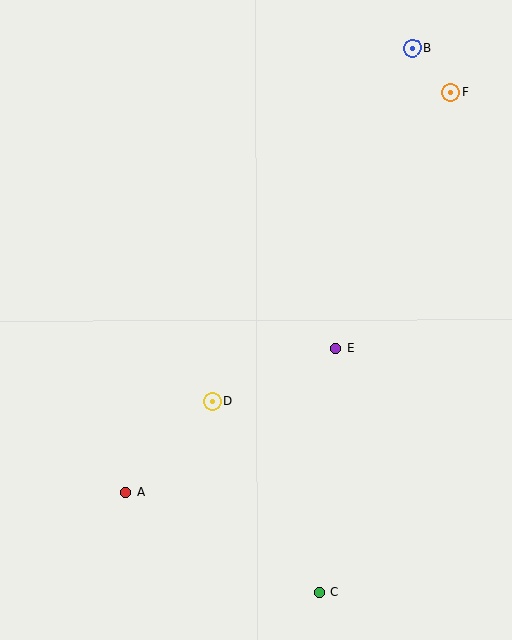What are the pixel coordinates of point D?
Point D is at (212, 401).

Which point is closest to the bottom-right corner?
Point C is closest to the bottom-right corner.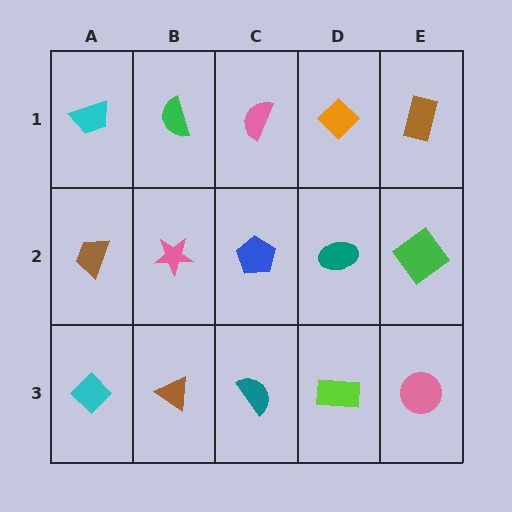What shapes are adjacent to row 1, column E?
A green diamond (row 2, column E), an orange diamond (row 1, column D).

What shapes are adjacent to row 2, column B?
A green semicircle (row 1, column B), a brown triangle (row 3, column B), a brown trapezoid (row 2, column A), a blue pentagon (row 2, column C).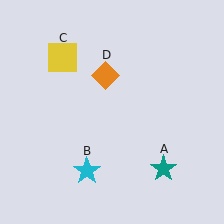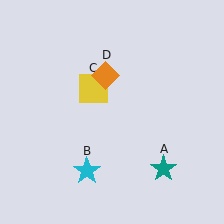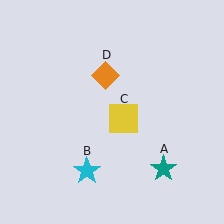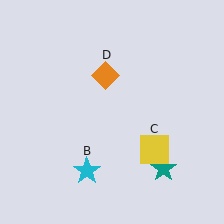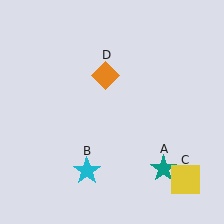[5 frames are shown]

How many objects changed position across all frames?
1 object changed position: yellow square (object C).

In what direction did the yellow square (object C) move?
The yellow square (object C) moved down and to the right.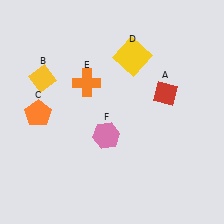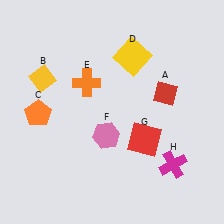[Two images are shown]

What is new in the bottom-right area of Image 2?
A magenta cross (H) was added in the bottom-right area of Image 2.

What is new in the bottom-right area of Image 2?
A red square (G) was added in the bottom-right area of Image 2.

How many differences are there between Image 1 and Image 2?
There are 2 differences between the two images.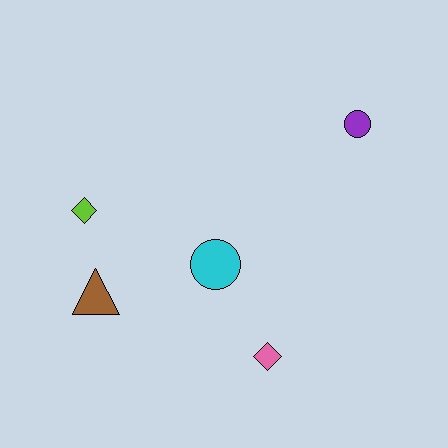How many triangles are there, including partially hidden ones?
There is 1 triangle.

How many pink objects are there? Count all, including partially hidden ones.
There is 1 pink object.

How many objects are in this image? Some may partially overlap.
There are 5 objects.